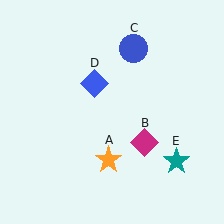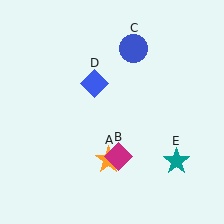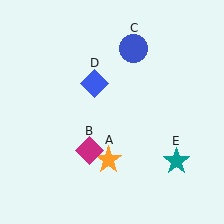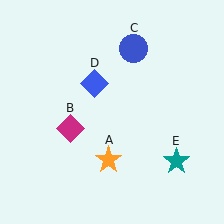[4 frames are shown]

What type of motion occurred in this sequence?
The magenta diamond (object B) rotated clockwise around the center of the scene.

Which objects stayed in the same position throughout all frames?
Orange star (object A) and blue circle (object C) and blue diamond (object D) and teal star (object E) remained stationary.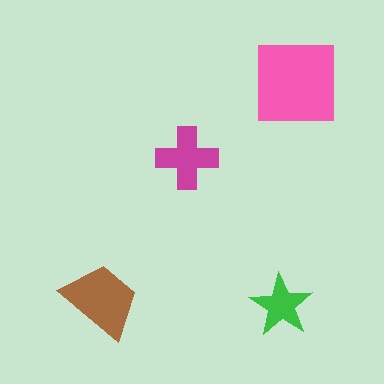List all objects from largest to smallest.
The pink square, the brown trapezoid, the magenta cross, the green star.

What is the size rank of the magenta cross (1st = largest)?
3rd.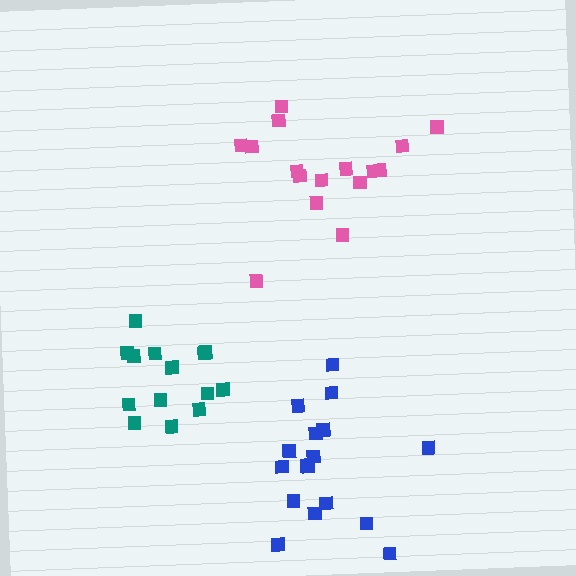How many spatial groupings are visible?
There are 3 spatial groupings.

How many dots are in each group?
Group 1: 16 dots, Group 2: 17 dots, Group 3: 14 dots (47 total).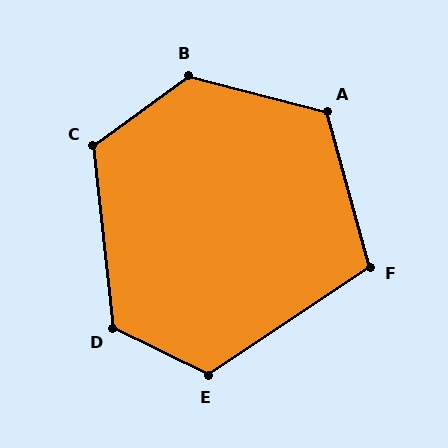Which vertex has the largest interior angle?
B, at approximately 129 degrees.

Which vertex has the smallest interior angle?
F, at approximately 108 degrees.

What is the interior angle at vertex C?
Approximately 120 degrees (obtuse).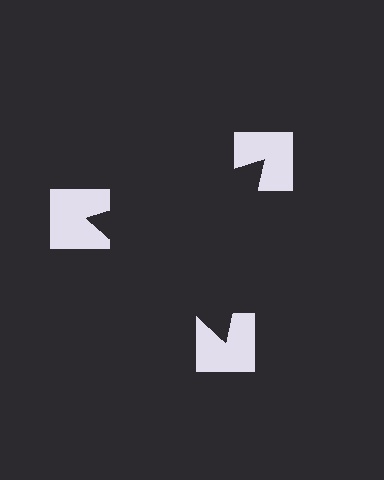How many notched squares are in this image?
There are 3 — one at each vertex of the illusory triangle.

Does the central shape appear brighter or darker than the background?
It typically appears slightly darker than the background, even though no actual brightness change is drawn.